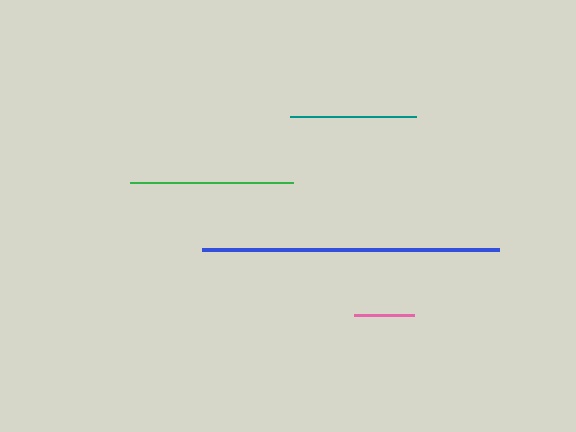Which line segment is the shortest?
The pink line is the shortest at approximately 60 pixels.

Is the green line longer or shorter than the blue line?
The blue line is longer than the green line.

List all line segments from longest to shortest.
From longest to shortest: blue, green, teal, pink.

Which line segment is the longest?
The blue line is the longest at approximately 296 pixels.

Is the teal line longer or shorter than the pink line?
The teal line is longer than the pink line.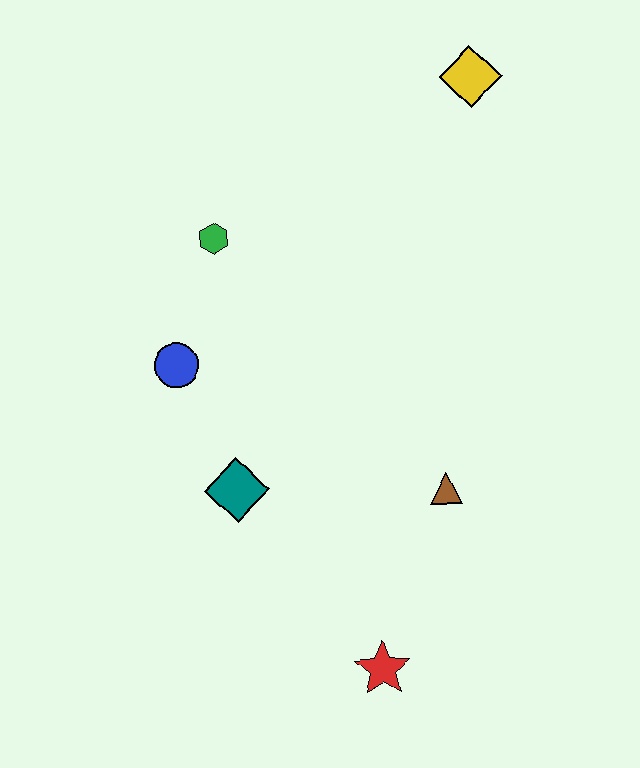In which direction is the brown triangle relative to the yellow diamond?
The brown triangle is below the yellow diamond.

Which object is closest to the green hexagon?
The blue circle is closest to the green hexagon.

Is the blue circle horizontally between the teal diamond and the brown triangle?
No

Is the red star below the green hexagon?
Yes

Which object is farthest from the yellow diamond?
The red star is farthest from the yellow diamond.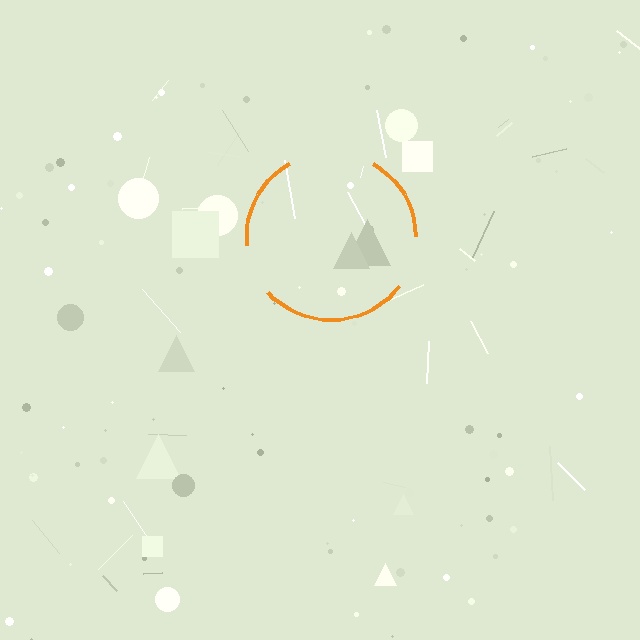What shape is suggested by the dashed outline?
The dashed outline suggests a circle.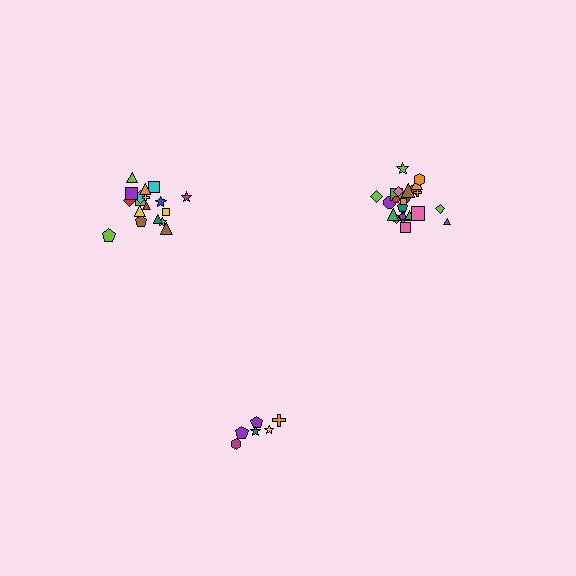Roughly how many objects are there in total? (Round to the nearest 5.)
Roughly 50 objects in total.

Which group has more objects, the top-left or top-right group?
The top-right group.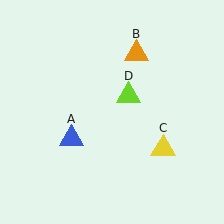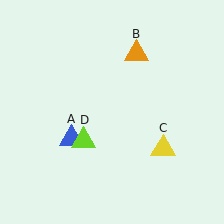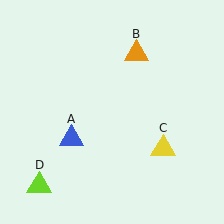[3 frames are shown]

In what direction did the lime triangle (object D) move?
The lime triangle (object D) moved down and to the left.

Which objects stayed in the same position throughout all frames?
Blue triangle (object A) and orange triangle (object B) and yellow triangle (object C) remained stationary.